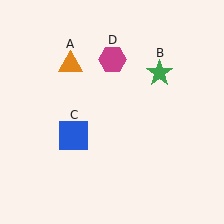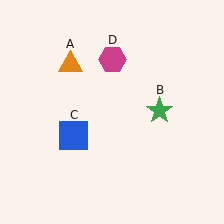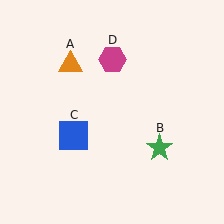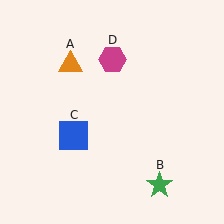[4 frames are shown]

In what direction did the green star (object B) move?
The green star (object B) moved down.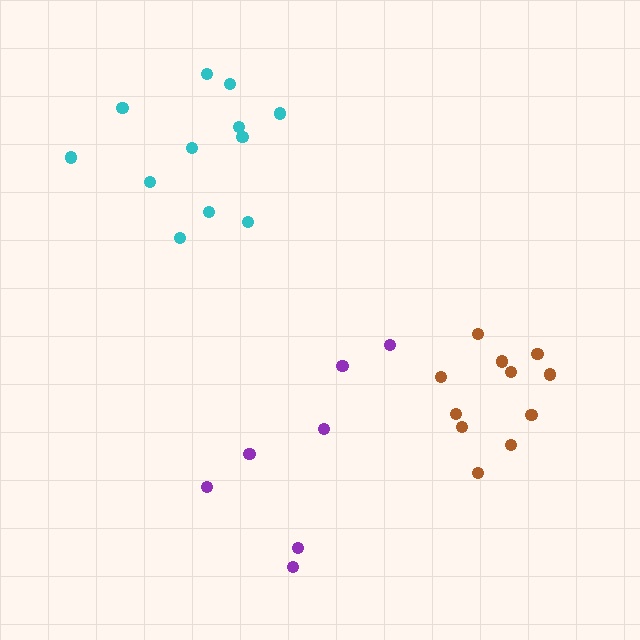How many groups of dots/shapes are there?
There are 3 groups.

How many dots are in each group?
Group 1: 11 dots, Group 2: 7 dots, Group 3: 12 dots (30 total).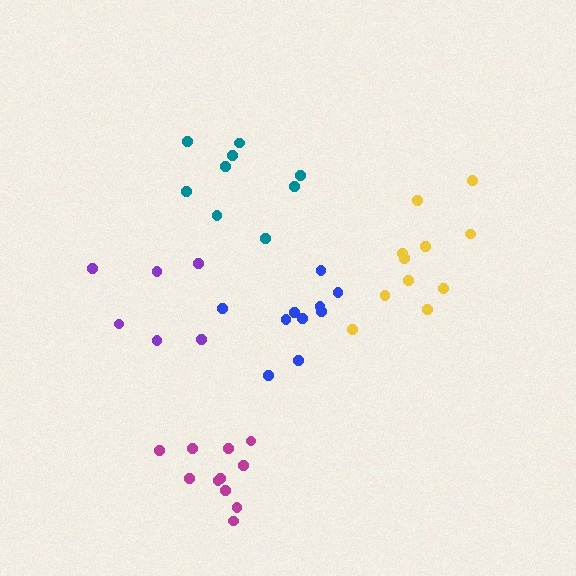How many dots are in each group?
Group 1: 6 dots, Group 2: 11 dots, Group 3: 10 dots, Group 4: 9 dots, Group 5: 11 dots (47 total).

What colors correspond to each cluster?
The clusters are colored: purple, yellow, blue, teal, magenta.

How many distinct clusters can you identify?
There are 5 distinct clusters.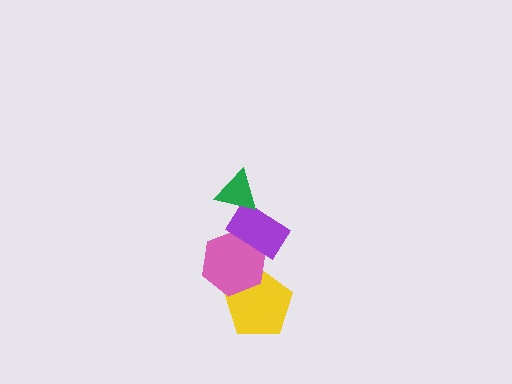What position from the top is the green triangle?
The green triangle is 1st from the top.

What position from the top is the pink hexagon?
The pink hexagon is 3rd from the top.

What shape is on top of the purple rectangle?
The green triangle is on top of the purple rectangle.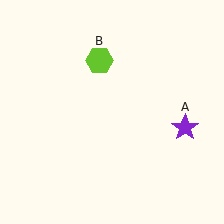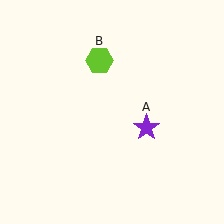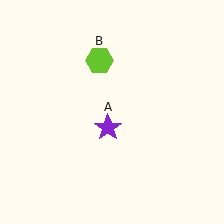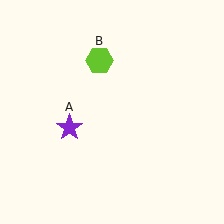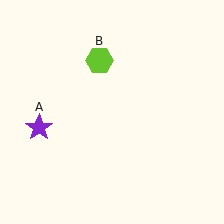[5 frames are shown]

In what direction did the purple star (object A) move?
The purple star (object A) moved left.